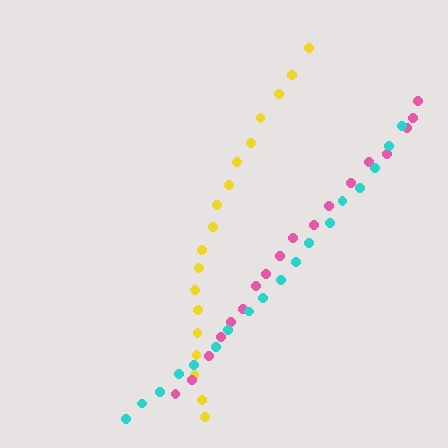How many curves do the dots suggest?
There are 3 distinct paths.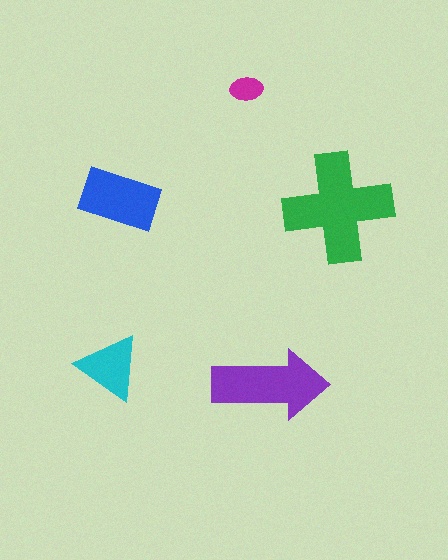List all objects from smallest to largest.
The magenta ellipse, the cyan triangle, the blue rectangle, the purple arrow, the green cross.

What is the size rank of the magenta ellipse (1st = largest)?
5th.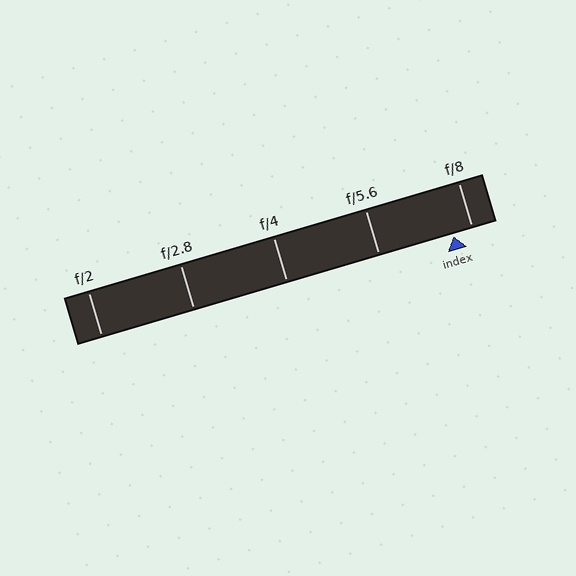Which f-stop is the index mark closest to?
The index mark is closest to f/8.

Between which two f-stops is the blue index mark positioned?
The index mark is between f/5.6 and f/8.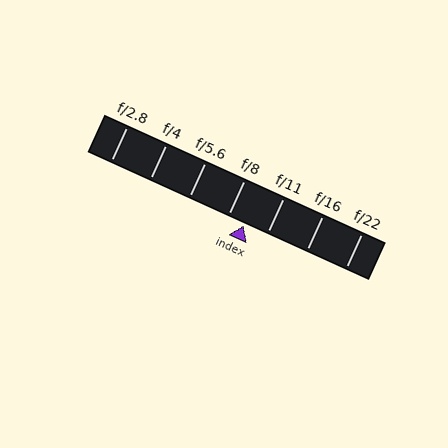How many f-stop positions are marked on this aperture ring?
There are 7 f-stop positions marked.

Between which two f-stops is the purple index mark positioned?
The index mark is between f/8 and f/11.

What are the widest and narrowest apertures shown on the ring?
The widest aperture shown is f/2.8 and the narrowest is f/22.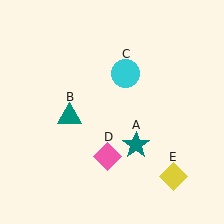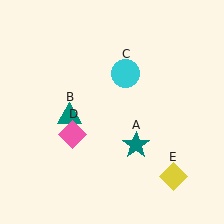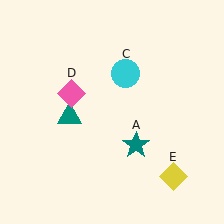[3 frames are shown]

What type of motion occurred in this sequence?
The pink diamond (object D) rotated clockwise around the center of the scene.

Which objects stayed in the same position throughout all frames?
Teal star (object A) and teal triangle (object B) and cyan circle (object C) and yellow diamond (object E) remained stationary.